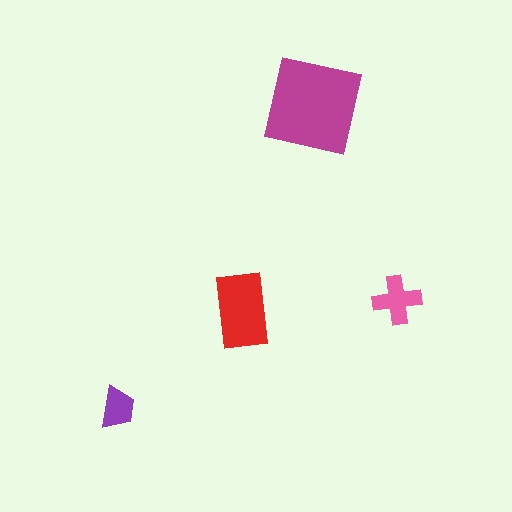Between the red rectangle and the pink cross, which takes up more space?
The red rectangle.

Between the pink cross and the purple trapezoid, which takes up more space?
The pink cross.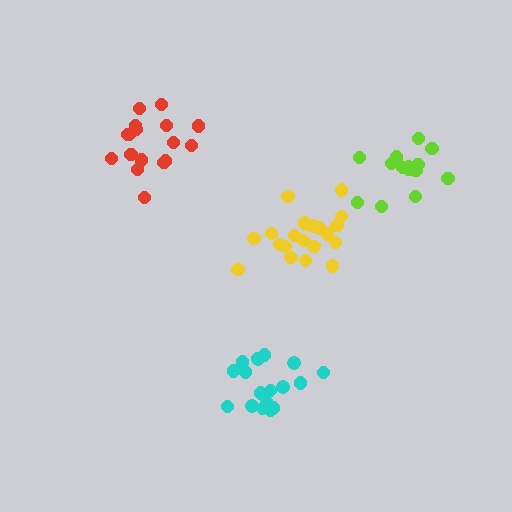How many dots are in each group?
Group 1: 18 dots, Group 2: 21 dots, Group 3: 17 dots, Group 4: 15 dots (71 total).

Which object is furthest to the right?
The lime cluster is rightmost.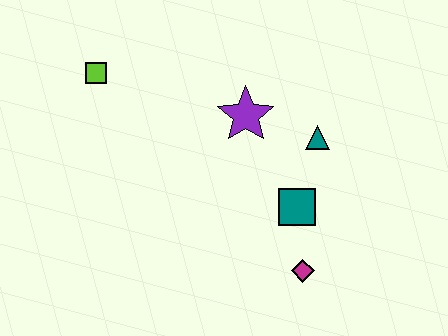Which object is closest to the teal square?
The magenta diamond is closest to the teal square.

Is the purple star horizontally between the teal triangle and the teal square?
No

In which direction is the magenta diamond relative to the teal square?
The magenta diamond is below the teal square.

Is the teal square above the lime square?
No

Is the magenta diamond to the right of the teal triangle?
No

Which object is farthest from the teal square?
The lime square is farthest from the teal square.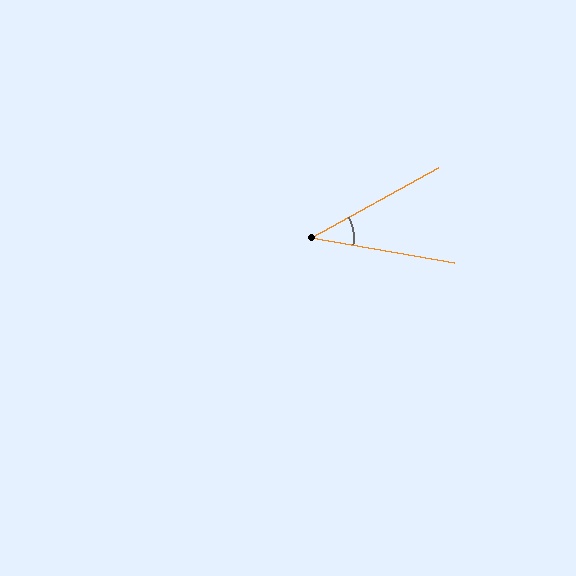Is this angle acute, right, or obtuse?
It is acute.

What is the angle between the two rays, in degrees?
Approximately 39 degrees.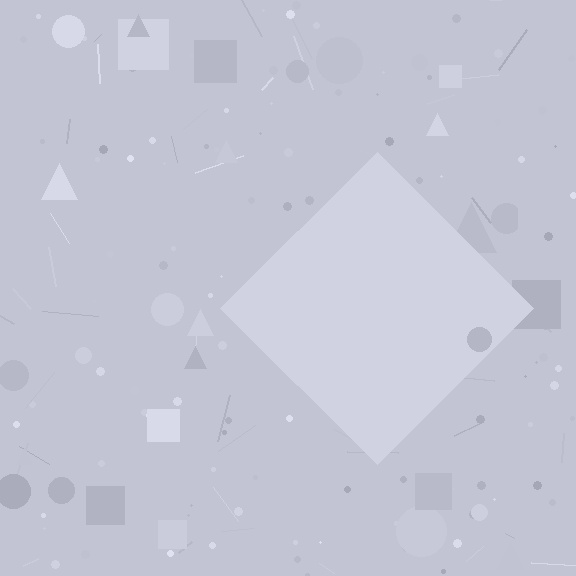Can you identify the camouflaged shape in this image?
The camouflaged shape is a diamond.